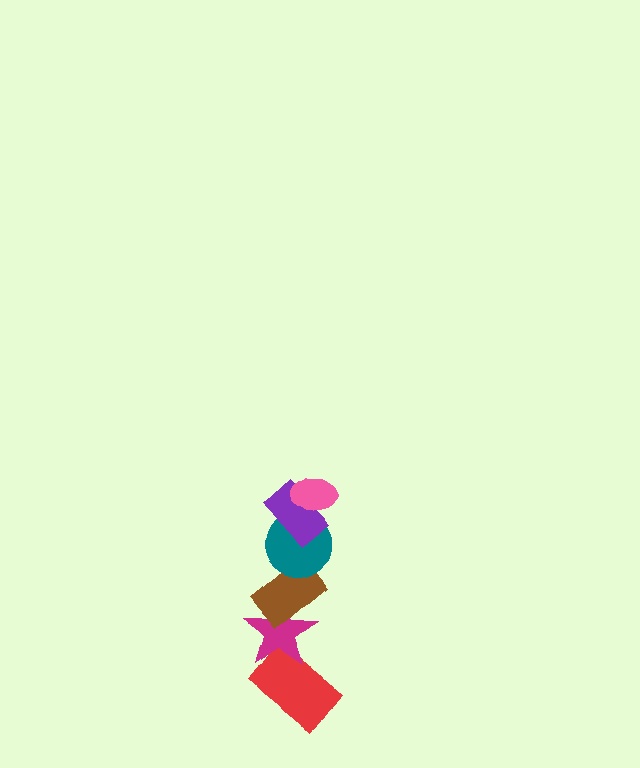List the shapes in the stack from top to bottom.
From top to bottom: the pink ellipse, the purple rectangle, the teal circle, the brown rectangle, the magenta star, the red rectangle.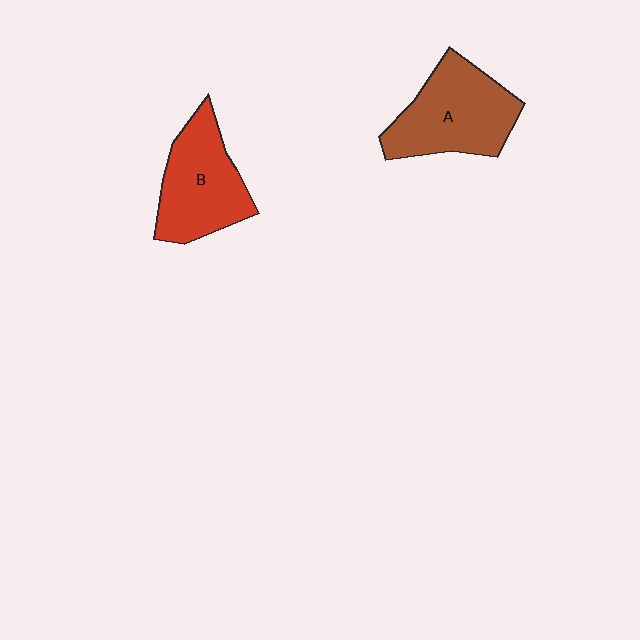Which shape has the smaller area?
Shape B (red).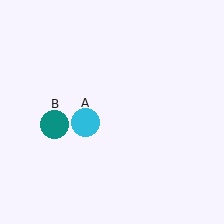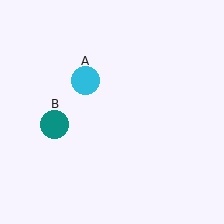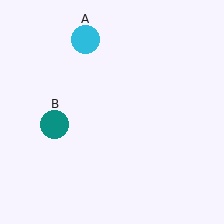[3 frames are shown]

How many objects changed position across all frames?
1 object changed position: cyan circle (object A).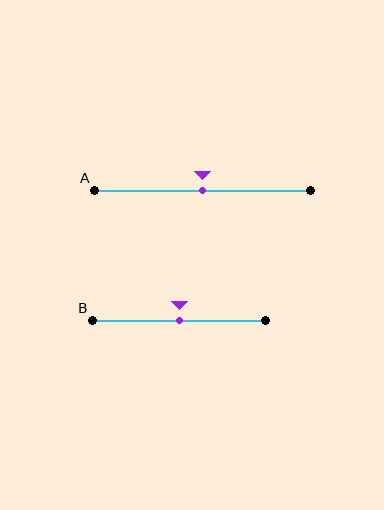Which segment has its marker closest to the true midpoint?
Segment A has its marker closest to the true midpoint.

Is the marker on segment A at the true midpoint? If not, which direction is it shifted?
Yes, the marker on segment A is at the true midpoint.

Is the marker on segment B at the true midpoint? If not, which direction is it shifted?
Yes, the marker on segment B is at the true midpoint.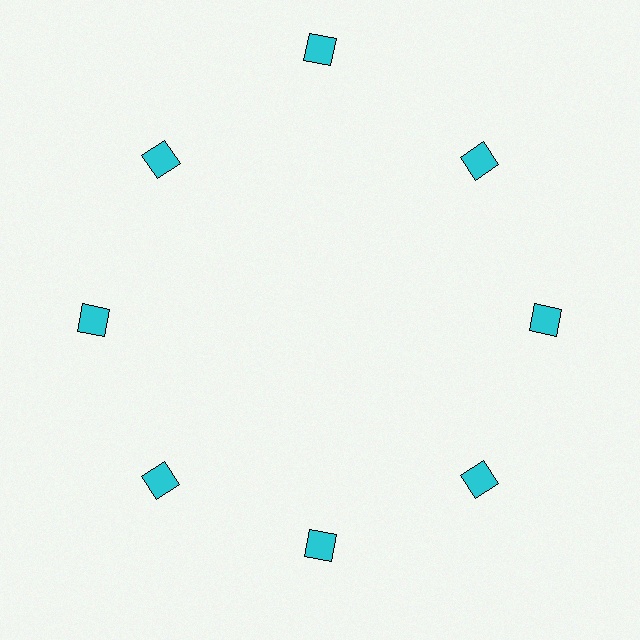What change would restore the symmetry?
The symmetry would be restored by moving it inward, back onto the ring so that all 8 diamonds sit at equal angles and equal distance from the center.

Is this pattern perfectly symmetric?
No. The 8 cyan diamonds are arranged in a ring, but one element near the 12 o'clock position is pushed outward from the center, breaking the 8-fold rotational symmetry.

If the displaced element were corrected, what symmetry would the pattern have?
It would have 8-fold rotational symmetry — the pattern would map onto itself every 45 degrees.